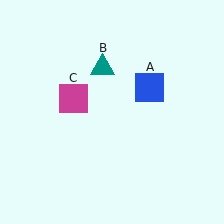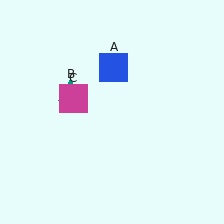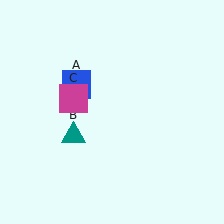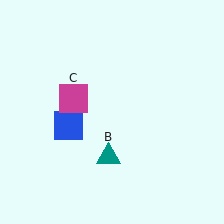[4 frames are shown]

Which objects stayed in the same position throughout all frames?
Magenta square (object C) remained stationary.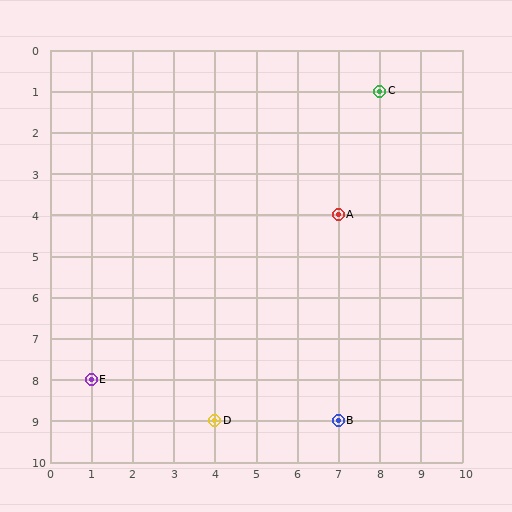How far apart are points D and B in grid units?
Points D and B are 3 columns apart.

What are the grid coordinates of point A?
Point A is at grid coordinates (7, 4).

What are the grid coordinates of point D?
Point D is at grid coordinates (4, 9).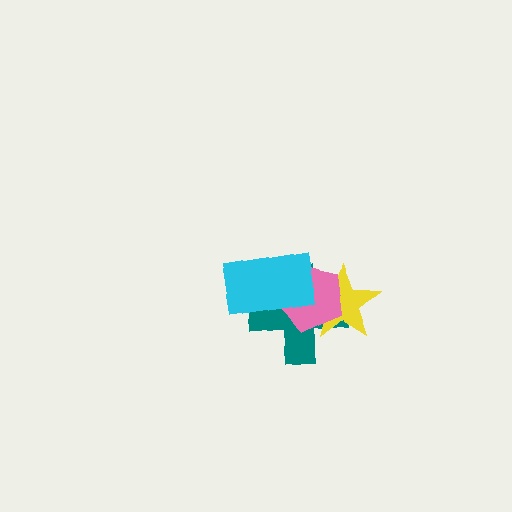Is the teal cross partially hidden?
Yes, it is partially covered by another shape.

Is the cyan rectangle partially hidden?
No, no other shape covers it.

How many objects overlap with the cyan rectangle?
2 objects overlap with the cyan rectangle.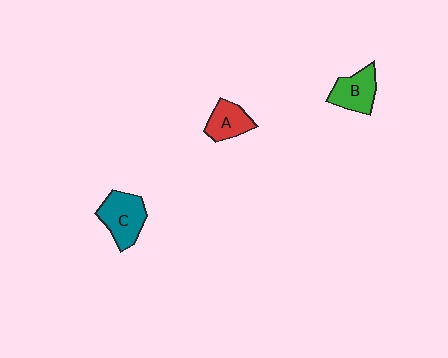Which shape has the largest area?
Shape C (teal).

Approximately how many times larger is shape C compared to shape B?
Approximately 1.2 times.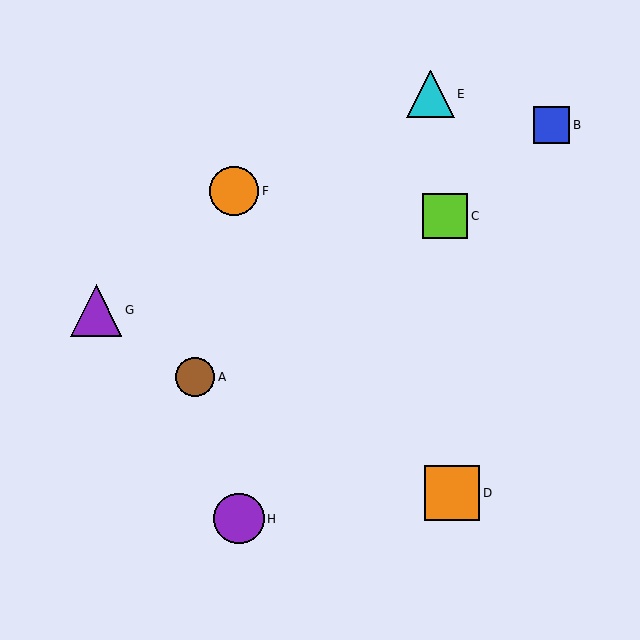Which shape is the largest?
The orange square (labeled D) is the largest.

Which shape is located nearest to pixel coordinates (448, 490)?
The orange square (labeled D) at (452, 493) is nearest to that location.